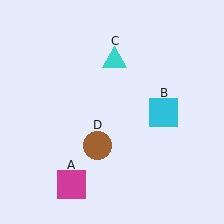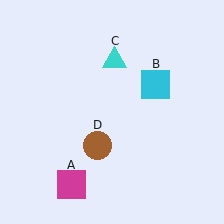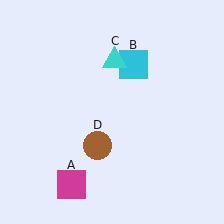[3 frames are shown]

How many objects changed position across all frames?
1 object changed position: cyan square (object B).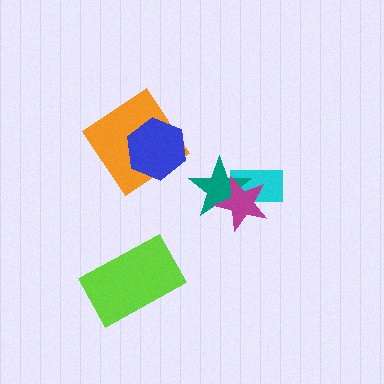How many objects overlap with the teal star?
2 objects overlap with the teal star.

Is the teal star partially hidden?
Yes, it is partially covered by another shape.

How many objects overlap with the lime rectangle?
0 objects overlap with the lime rectangle.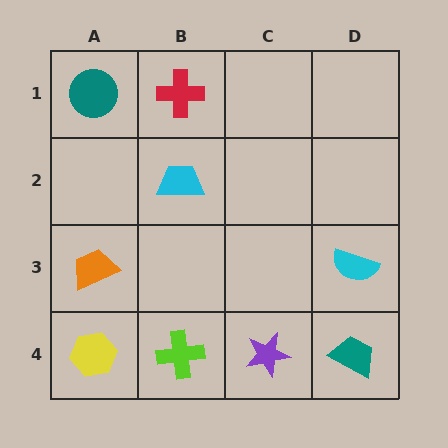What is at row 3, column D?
A cyan semicircle.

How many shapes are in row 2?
1 shape.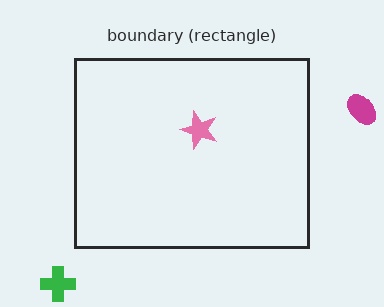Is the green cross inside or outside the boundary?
Outside.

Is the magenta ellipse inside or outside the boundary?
Outside.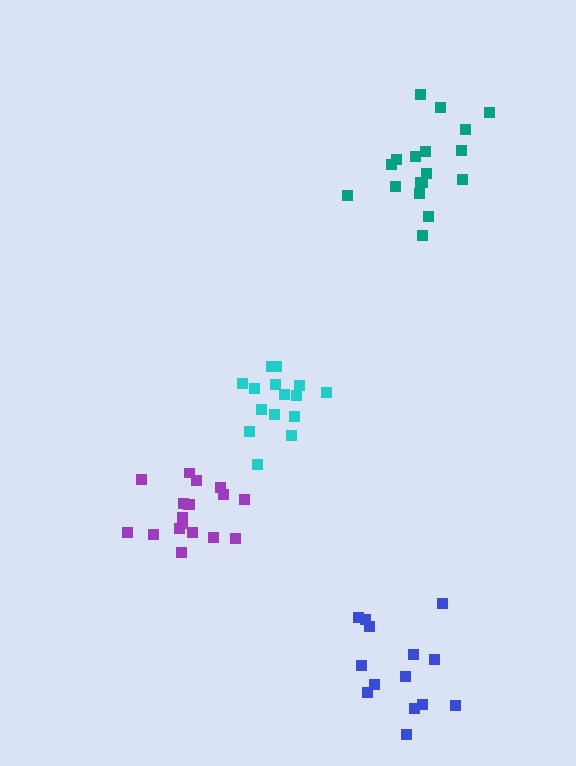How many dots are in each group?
Group 1: 15 dots, Group 2: 18 dots, Group 3: 18 dots, Group 4: 14 dots (65 total).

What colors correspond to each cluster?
The clusters are colored: cyan, teal, purple, blue.